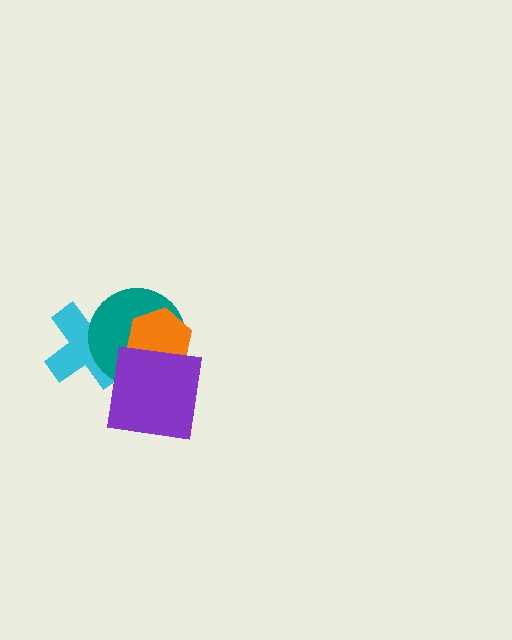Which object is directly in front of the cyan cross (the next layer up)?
The teal circle is directly in front of the cyan cross.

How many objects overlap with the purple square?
2 objects overlap with the purple square.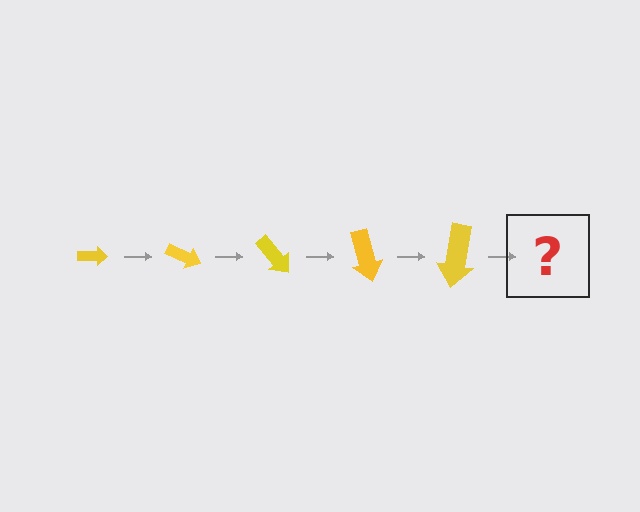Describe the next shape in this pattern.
It should be an arrow, larger than the previous one and rotated 125 degrees from the start.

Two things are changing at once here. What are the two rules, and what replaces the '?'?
The two rules are that the arrow grows larger each step and it rotates 25 degrees each step. The '?' should be an arrow, larger than the previous one and rotated 125 degrees from the start.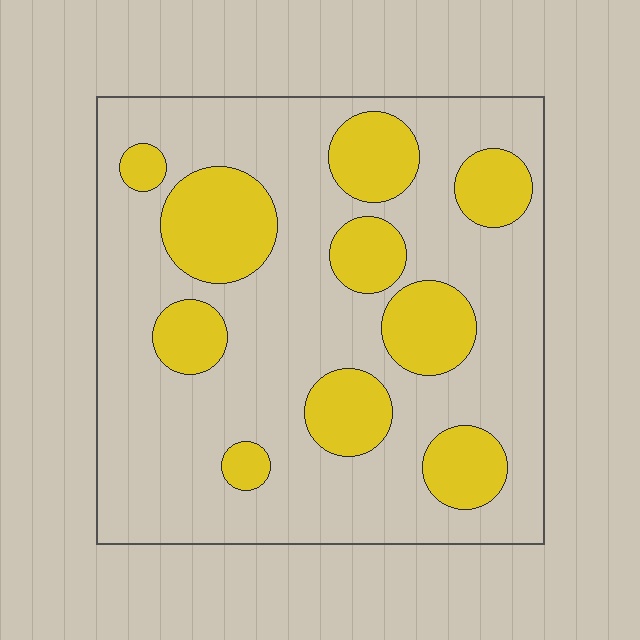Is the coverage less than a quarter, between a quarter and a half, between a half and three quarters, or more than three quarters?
Between a quarter and a half.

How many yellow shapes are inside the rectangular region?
10.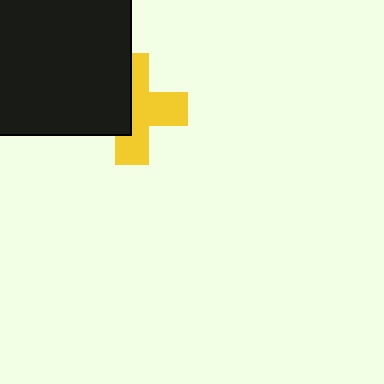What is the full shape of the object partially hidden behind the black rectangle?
The partially hidden object is a yellow cross.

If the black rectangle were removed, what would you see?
You would see the complete yellow cross.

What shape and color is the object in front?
The object in front is a black rectangle.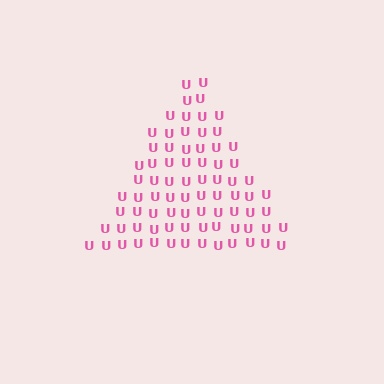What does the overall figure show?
The overall figure shows a triangle.